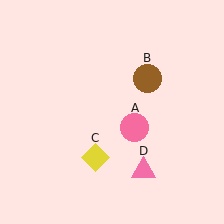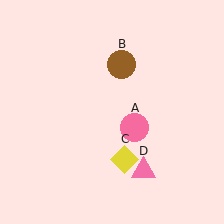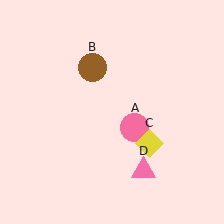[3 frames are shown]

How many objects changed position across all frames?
2 objects changed position: brown circle (object B), yellow diamond (object C).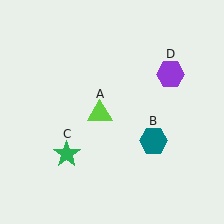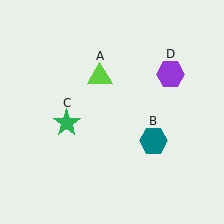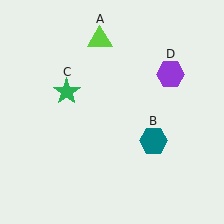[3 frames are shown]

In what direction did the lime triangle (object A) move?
The lime triangle (object A) moved up.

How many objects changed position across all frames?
2 objects changed position: lime triangle (object A), green star (object C).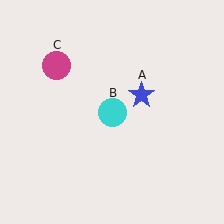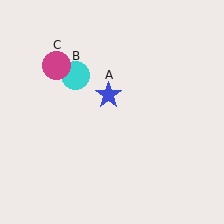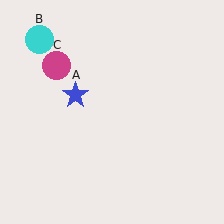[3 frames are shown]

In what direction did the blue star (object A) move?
The blue star (object A) moved left.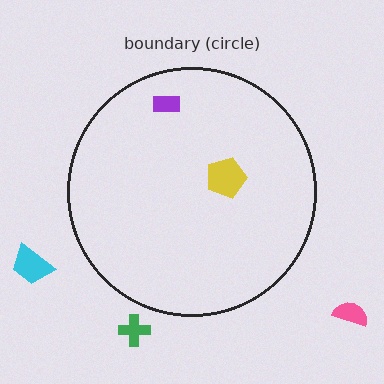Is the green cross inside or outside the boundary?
Outside.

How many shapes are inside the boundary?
2 inside, 3 outside.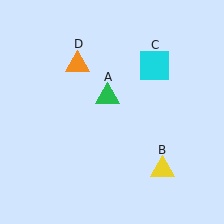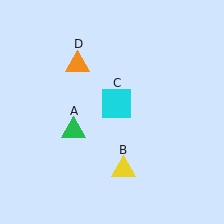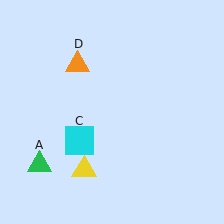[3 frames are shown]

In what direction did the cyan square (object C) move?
The cyan square (object C) moved down and to the left.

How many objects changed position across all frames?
3 objects changed position: green triangle (object A), yellow triangle (object B), cyan square (object C).